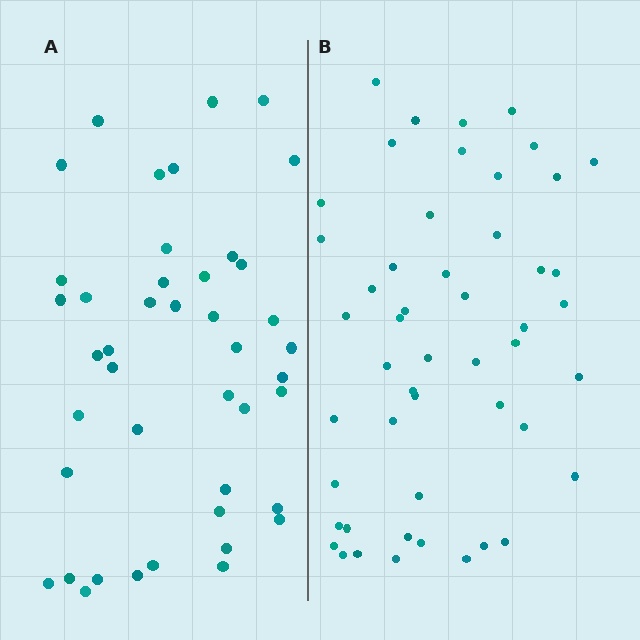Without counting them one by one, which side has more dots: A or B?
Region B (the right region) has more dots.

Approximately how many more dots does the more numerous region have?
Region B has roughly 8 or so more dots than region A.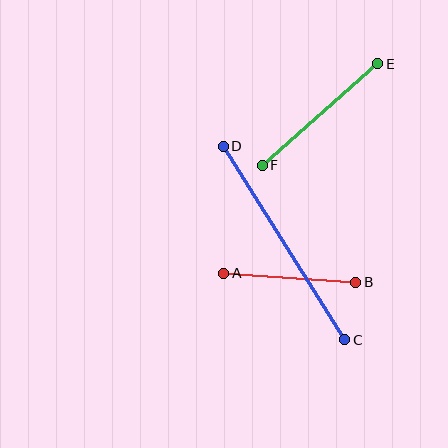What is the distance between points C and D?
The distance is approximately 228 pixels.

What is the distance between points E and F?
The distance is approximately 154 pixels.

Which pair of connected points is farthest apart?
Points C and D are farthest apart.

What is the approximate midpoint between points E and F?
The midpoint is at approximately (320, 114) pixels.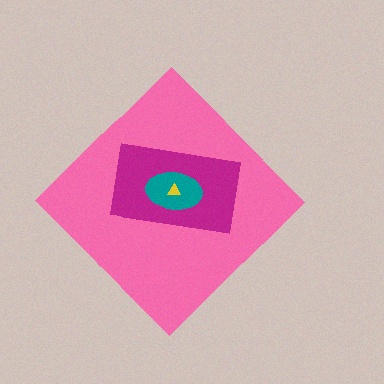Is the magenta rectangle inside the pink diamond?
Yes.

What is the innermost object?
The yellow triangle.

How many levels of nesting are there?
4.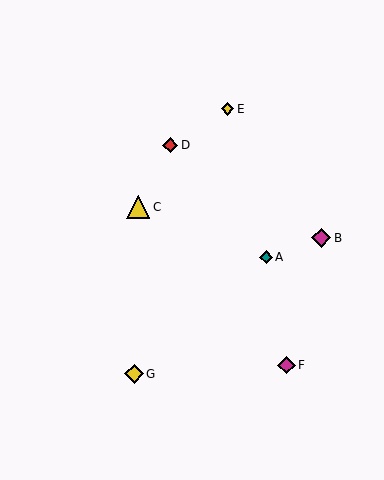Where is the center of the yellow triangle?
The center of the yellow triangle is at (138, 207).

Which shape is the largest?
The yellow triangle (labeled C) is the largest.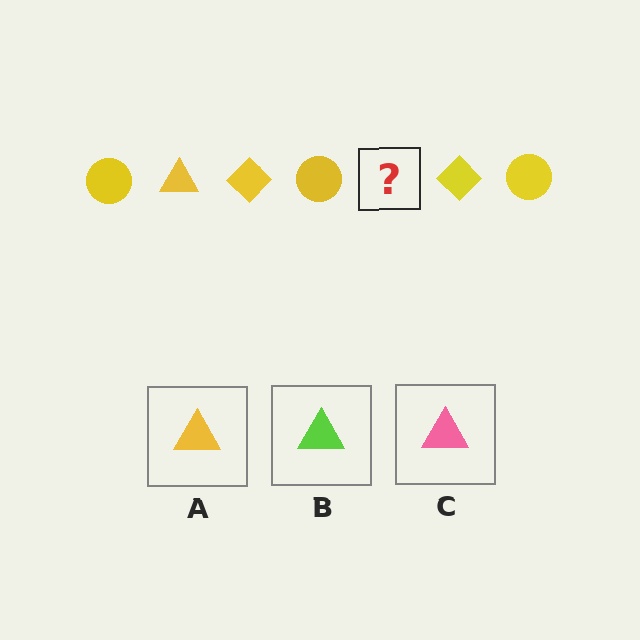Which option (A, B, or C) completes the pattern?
A.